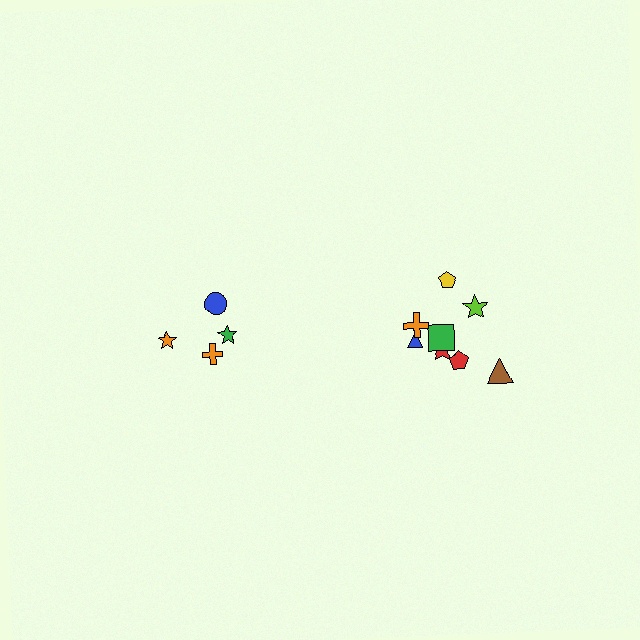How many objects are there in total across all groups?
There are 12 objects.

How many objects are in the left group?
There are 4 objects.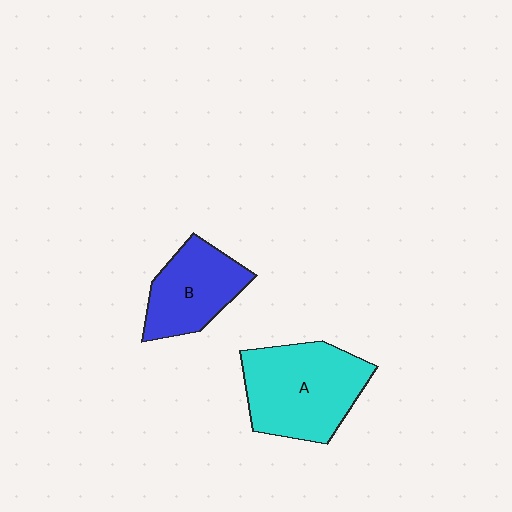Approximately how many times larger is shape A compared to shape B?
Approximately 1.4 times.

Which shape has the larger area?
Shape A (cyan).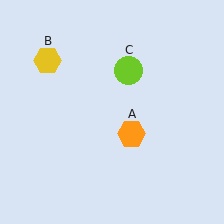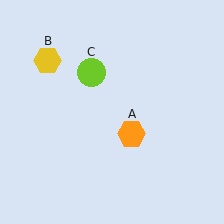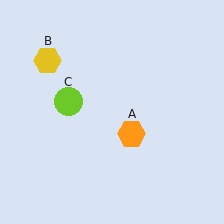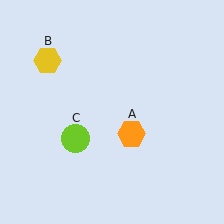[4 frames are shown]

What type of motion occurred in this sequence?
The lime circle (object C) rotated counterclockwise around the center of the scene.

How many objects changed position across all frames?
1 object changed position: lime circle (object C).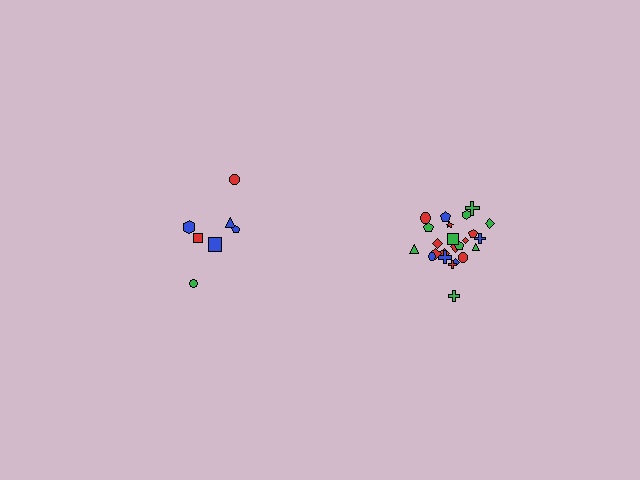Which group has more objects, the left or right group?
The right group.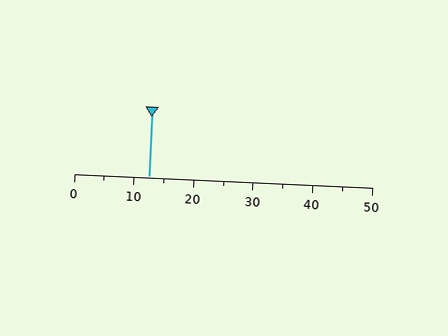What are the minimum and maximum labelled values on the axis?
The axis runs from 0 to 50.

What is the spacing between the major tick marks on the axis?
The major ticks are spaced 10 apart.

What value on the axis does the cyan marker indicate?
The marker indicates approximately 12.5.